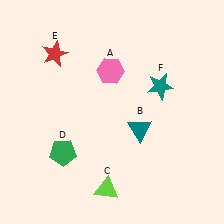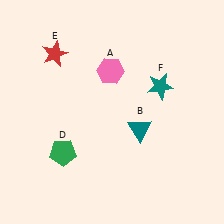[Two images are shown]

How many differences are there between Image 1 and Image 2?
There is 1 difference between the two images.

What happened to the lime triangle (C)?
The lime triangle (C) was removed in Image 2. It was in the bottom-left area of Image 1.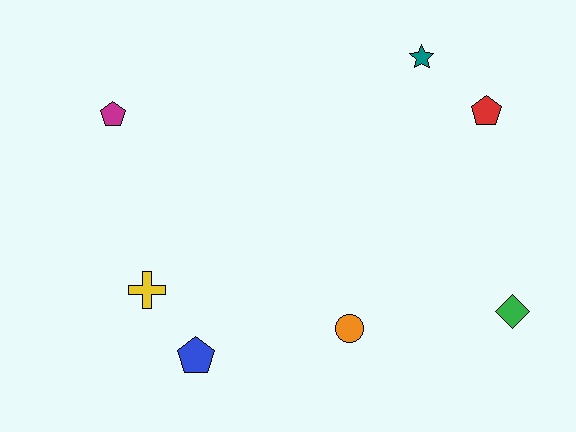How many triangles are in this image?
There are no triangles.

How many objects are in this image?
There are 7 objects.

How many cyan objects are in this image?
There are no cyan objects.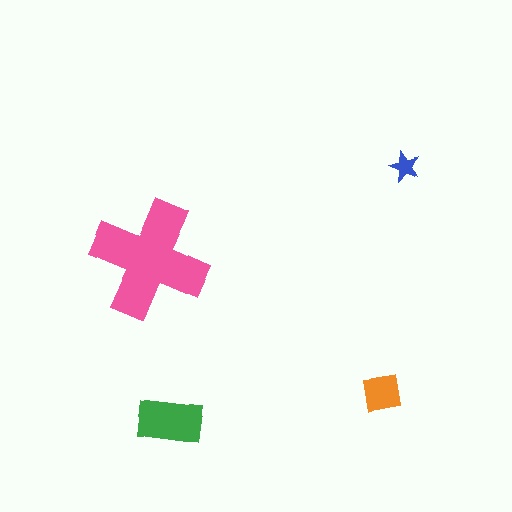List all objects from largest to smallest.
The pink cross, the green rectangle, the orange square, the blue star.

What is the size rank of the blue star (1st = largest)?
4th.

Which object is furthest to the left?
The pink cross is leftmost.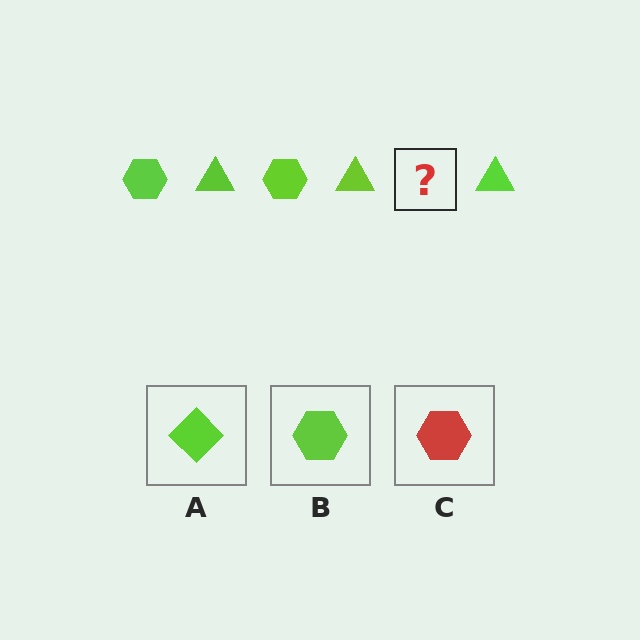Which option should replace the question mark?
Option B.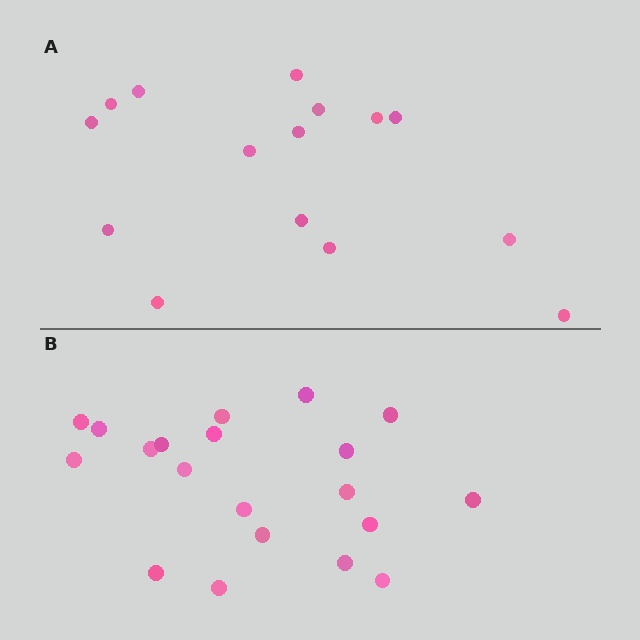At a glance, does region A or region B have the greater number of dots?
Region B (the bottom region) has more dots.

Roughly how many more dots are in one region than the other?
Region B has about 5 more dots than region A.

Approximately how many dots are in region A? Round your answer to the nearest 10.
About 20 dots. (The exact count is 15, which rounds to 20.)